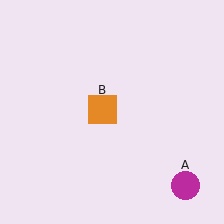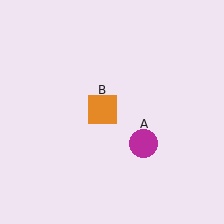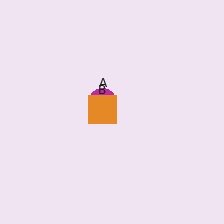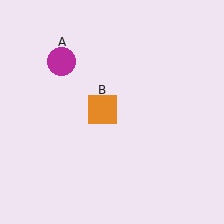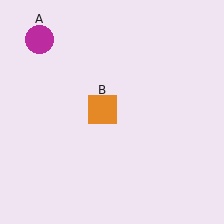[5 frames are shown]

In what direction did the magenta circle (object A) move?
The magenta circle (object A) moved up and to the left.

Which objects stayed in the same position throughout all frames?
Orange square (object B) remained stationary.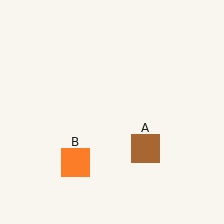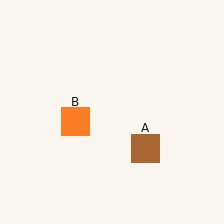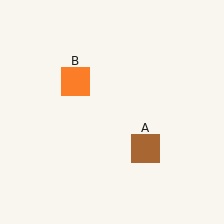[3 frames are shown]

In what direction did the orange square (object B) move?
The orange square (object B) moved up.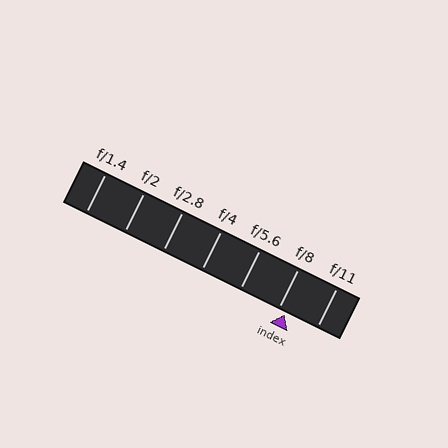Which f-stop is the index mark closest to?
The index mark is closest to f/8.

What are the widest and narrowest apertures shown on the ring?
The widest aperture shown is f/1.4 and the narrowest is f/11.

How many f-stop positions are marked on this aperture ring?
There are 7 f-stop positions marked.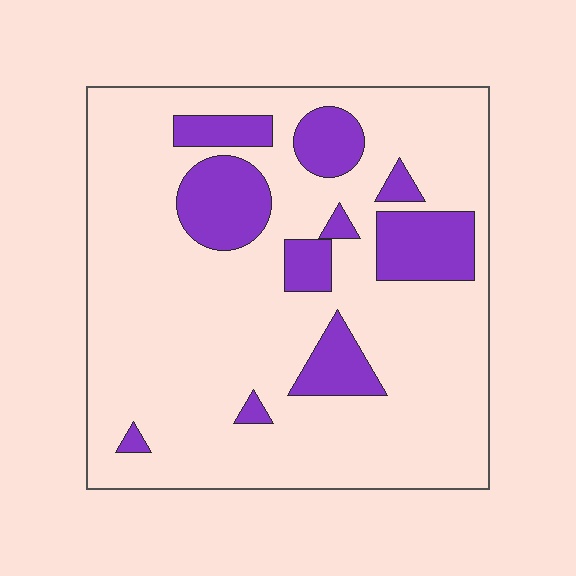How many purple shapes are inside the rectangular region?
10.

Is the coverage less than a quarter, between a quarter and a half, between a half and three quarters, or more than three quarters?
Less than a quarter.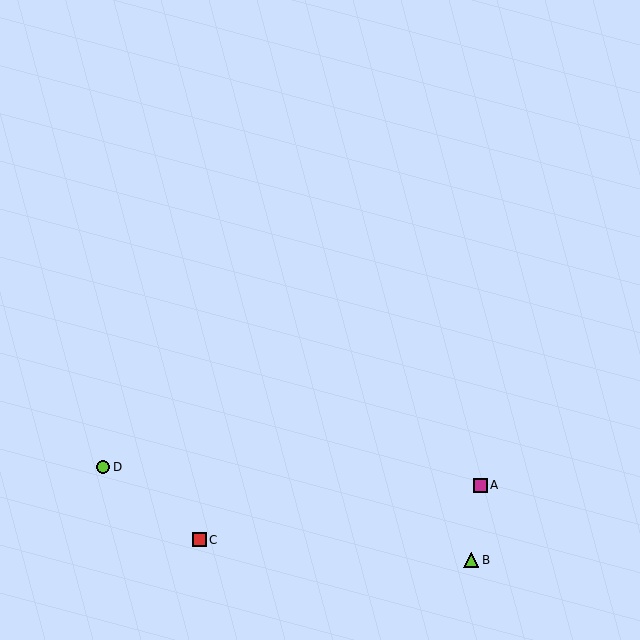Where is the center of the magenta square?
The center of the magenta square is at (481, 485).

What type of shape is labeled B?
Shape B is a lime triangle.